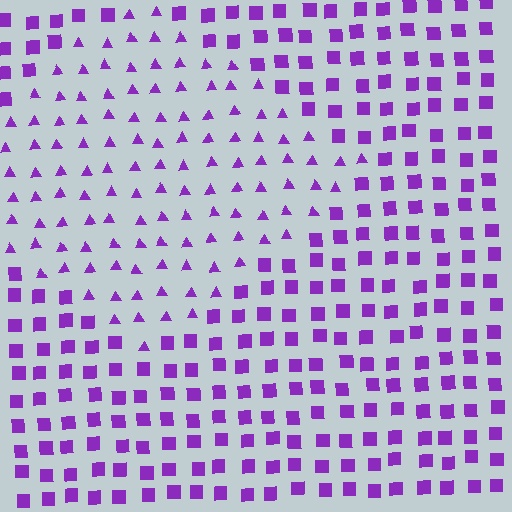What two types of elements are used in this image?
The image uses triangles inside the diamond region and squares outside it.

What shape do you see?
I see a diamond.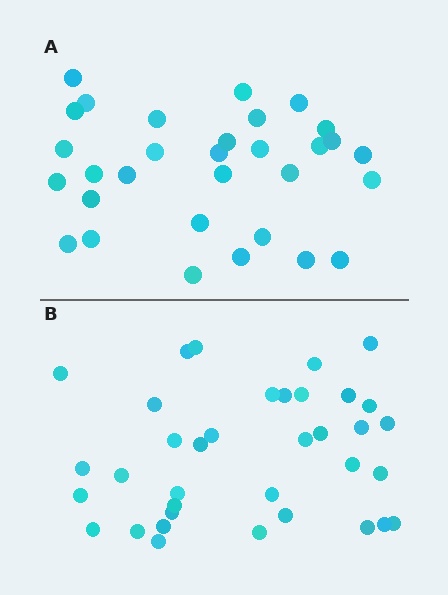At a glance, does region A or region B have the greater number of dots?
Region B (the bottom region) has more dots.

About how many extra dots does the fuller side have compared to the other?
Region B has about 5 more dots than region A.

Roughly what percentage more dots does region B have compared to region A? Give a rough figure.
About 15% more.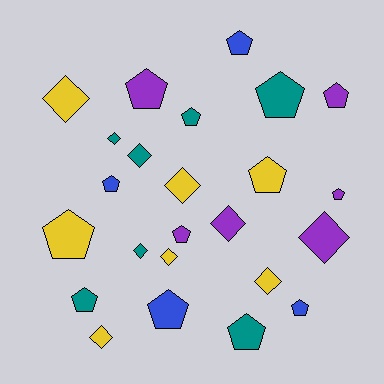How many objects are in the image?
There are 24 objects.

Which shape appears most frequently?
Pentagon, with 14 objects.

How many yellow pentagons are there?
There are 2 yellow pentagons.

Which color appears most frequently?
Teal, with 7 objects.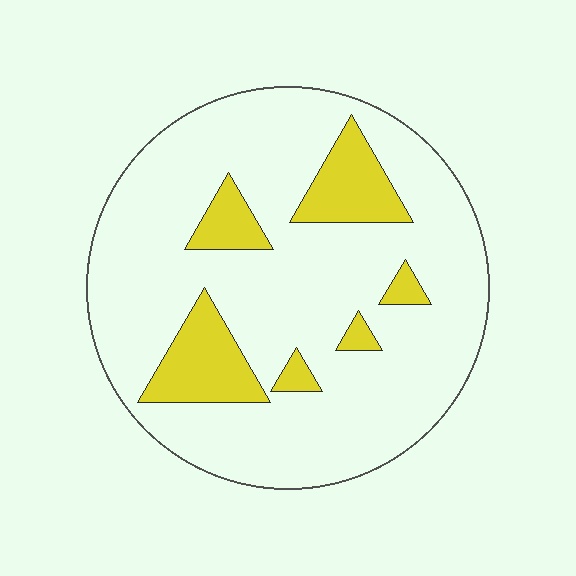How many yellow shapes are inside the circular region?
6.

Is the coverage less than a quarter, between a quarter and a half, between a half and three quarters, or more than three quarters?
Less than a quarter.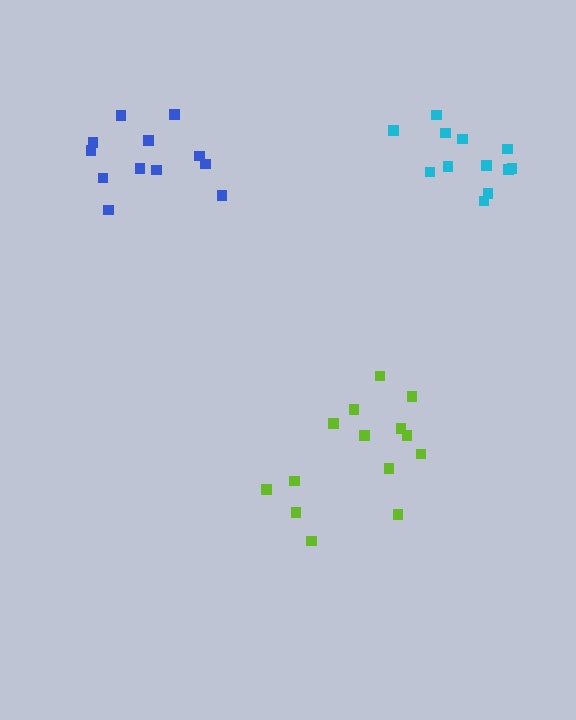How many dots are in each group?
Group 1: 14 dots, Group 2: 12 dots, Group 3: 12 dots (38 total).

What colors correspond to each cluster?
The clusters are colored: lime, cyan, blue.